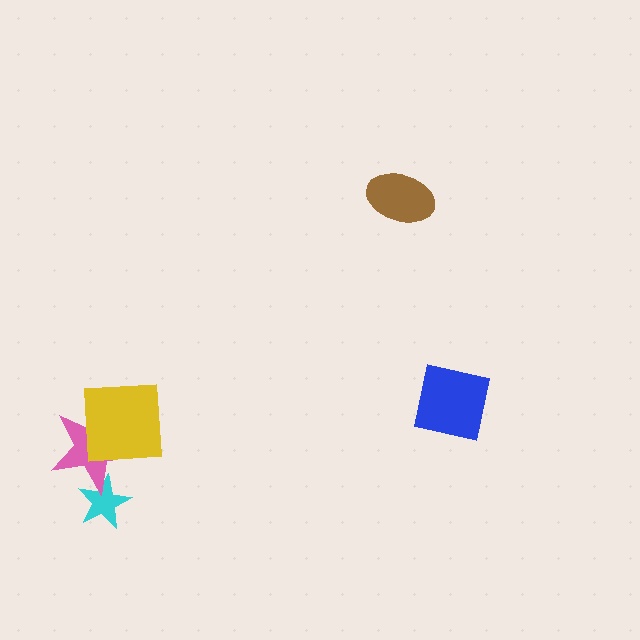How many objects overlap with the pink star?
2 objects overlap with the pink star.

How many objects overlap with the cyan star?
1 object overlaps with the cyan star.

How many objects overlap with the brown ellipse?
0 objects overlap with the brown ellipse.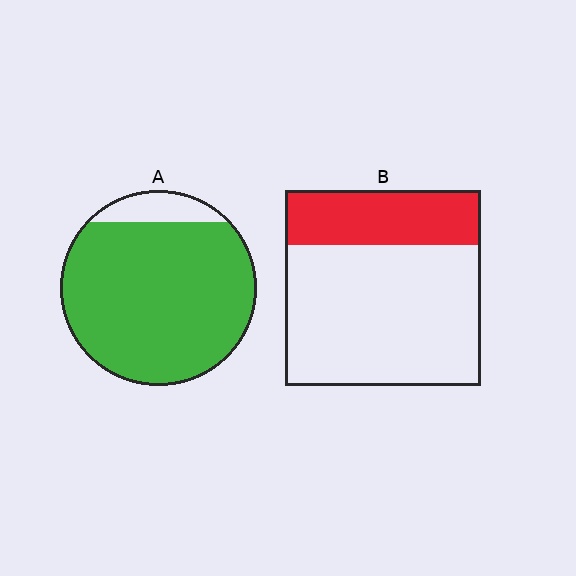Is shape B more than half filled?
No.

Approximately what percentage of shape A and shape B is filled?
A is approximately 90% and B is approximately 30%.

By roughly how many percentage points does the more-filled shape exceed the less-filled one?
By roughly 60 percentage points (A over B).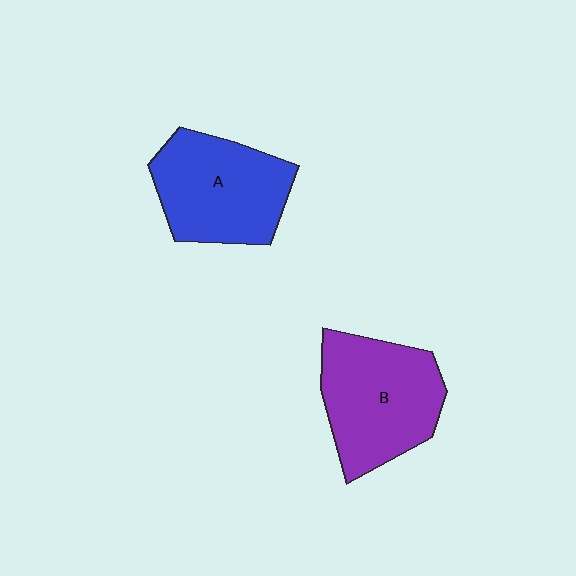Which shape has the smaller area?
Shape A (blue).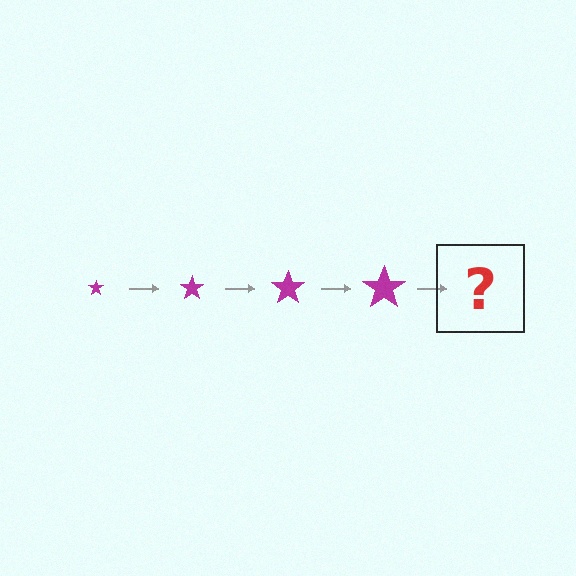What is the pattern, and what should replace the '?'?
The pattern is that the star gets progressively larger each step. The '?' should be a magenta star, larger than the previous one.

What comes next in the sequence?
The next element should be a magenta star, larger than the previous one.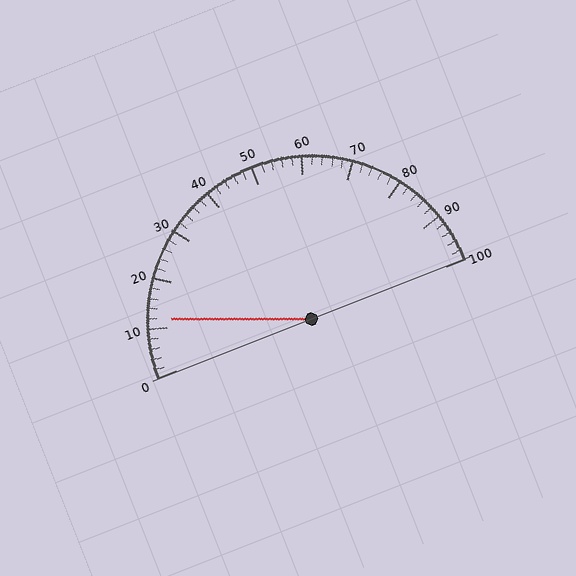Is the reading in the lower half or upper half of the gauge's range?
The reading is in the lower half of the range (0 to 100).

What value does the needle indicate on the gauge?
The needle indicates approximately 12.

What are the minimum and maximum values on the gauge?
The gauge ranges from 0 to 100.